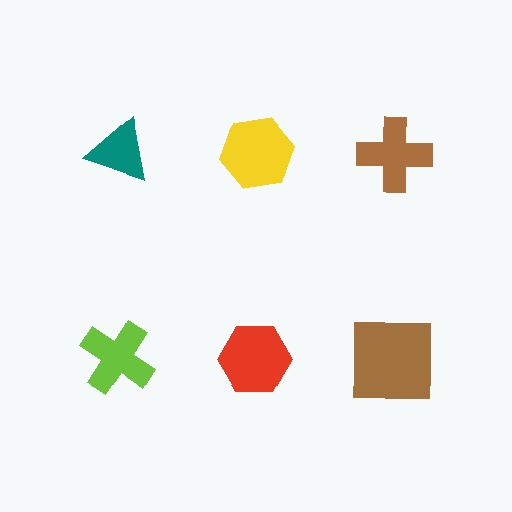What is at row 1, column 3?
A brown cross.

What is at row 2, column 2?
A red hexagon.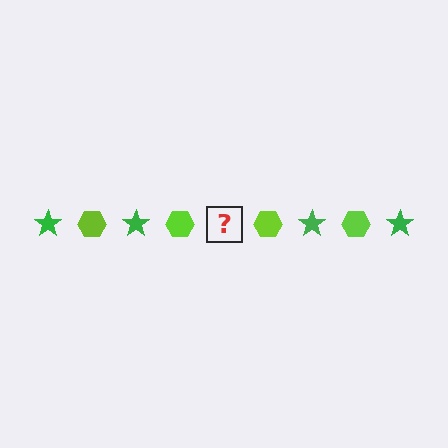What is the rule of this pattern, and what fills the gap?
The rule is that the pattern alternates between green star and lime hexagon. The gap should be filled with a green star.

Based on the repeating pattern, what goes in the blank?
The blank should be a green star.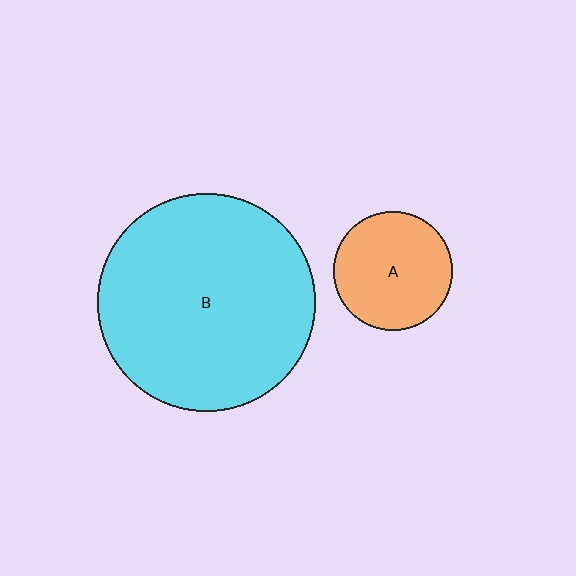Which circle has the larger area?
Circle B (cyan).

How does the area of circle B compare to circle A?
Approximately 3.3 times.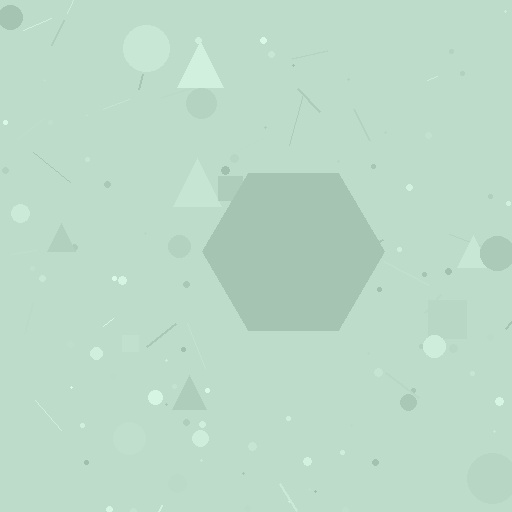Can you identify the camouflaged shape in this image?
The camouflaged shape is a hexagon.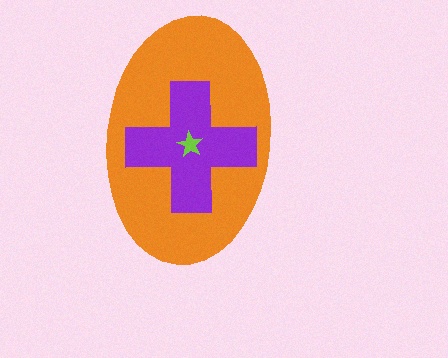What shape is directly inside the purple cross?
The lime star.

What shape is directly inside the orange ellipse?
The purple cross.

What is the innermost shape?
The lime star.